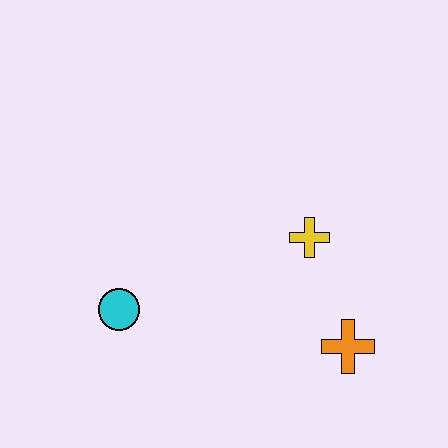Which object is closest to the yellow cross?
The orange cross is closest to the yellow cross.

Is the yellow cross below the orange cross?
No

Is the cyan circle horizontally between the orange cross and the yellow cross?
No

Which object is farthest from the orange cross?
The cyan circle is farthest from the orange cross.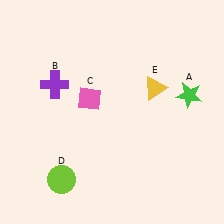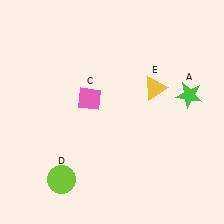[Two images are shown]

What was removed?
The purple cross (B) was removed in Image 2.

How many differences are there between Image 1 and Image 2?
There is 1 difference between the two images.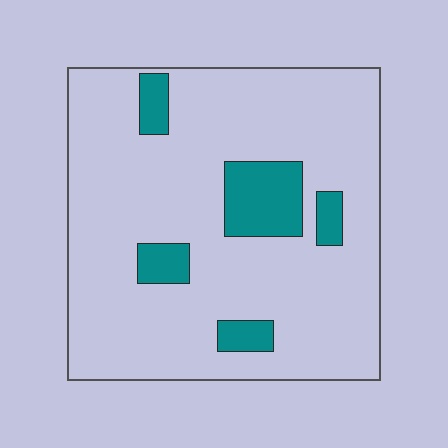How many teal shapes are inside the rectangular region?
5.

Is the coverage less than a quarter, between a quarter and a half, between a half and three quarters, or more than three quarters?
Less than a quarter.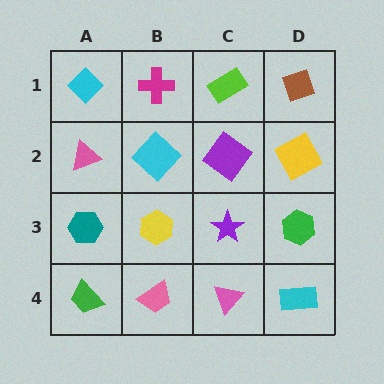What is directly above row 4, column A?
A teal hexagon.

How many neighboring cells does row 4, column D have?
2.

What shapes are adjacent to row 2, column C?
A lime rectangle (row 1, column C), a purple star (row 3, column C), a cyan diamond (row 2, column B), a yellow square (row 2, column D).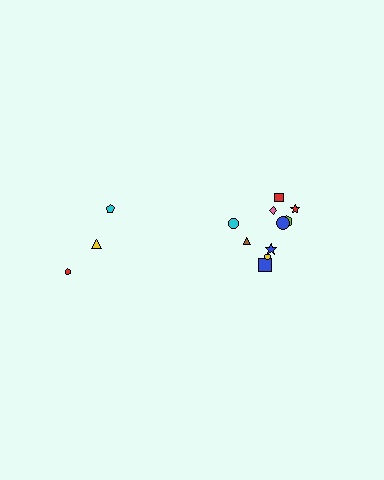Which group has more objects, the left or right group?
The right group.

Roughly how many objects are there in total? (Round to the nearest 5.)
Roughly 15 objects in total.